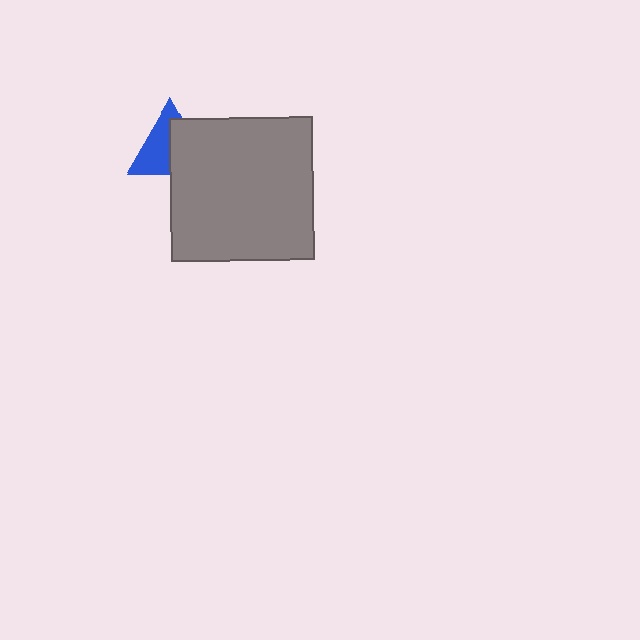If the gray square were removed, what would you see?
You would see the complete blue triangle.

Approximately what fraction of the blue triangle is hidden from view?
Roughly 49% of the blue triangle is hidden behind the gray square.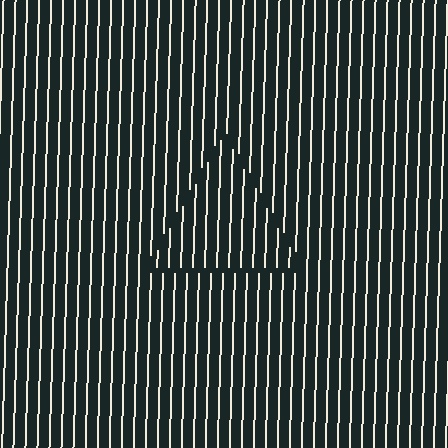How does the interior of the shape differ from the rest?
The interior of the shape contains the same grating, shifted by half a period — the contour is defined by the phase discontinuity where line-ends from the inner and outer gratings abut.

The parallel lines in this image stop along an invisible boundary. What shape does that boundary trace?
An illusory triangle. The interior of the shape contains the same grating, shifted by half a period — the contour is defined by the phase discontinuity where line-ends from the inner and outer gratings abut.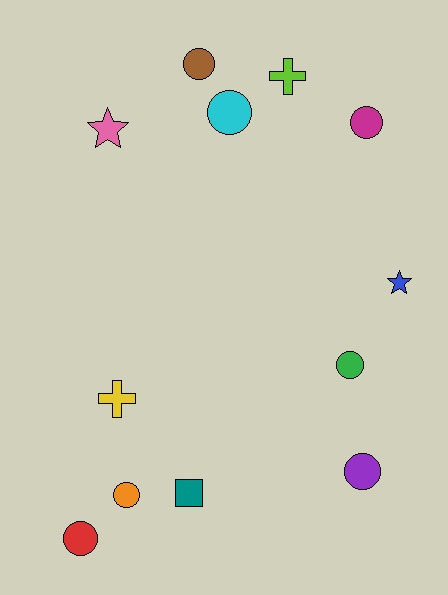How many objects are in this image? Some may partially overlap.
There are 12 objects.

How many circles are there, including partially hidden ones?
There are 7 circles.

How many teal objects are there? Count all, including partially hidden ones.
There is 1 teal object.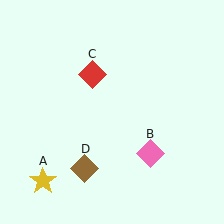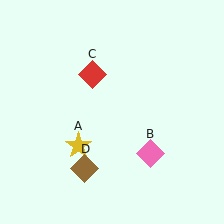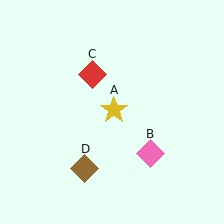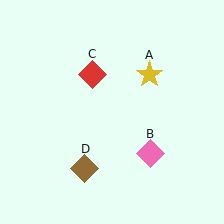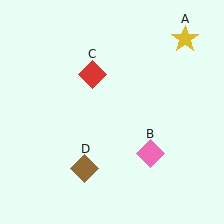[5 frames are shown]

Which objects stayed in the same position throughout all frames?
Pink diamond (object B) and red diamond (object C) and brown diamond (object D) remained stationary.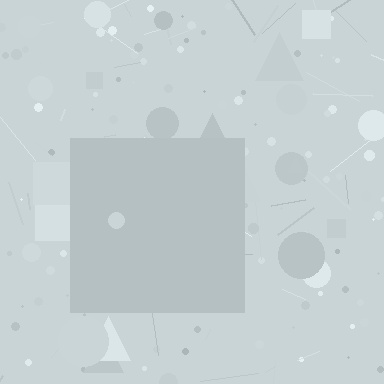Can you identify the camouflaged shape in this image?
The camouflaged shape is a square.